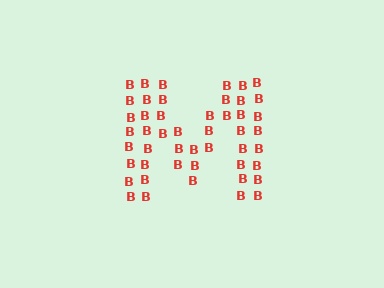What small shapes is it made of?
It is made of small letter B's.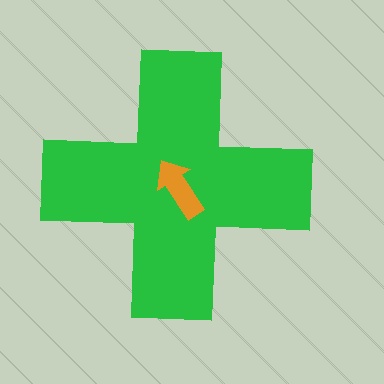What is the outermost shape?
The green cross.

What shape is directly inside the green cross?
The orange arrow.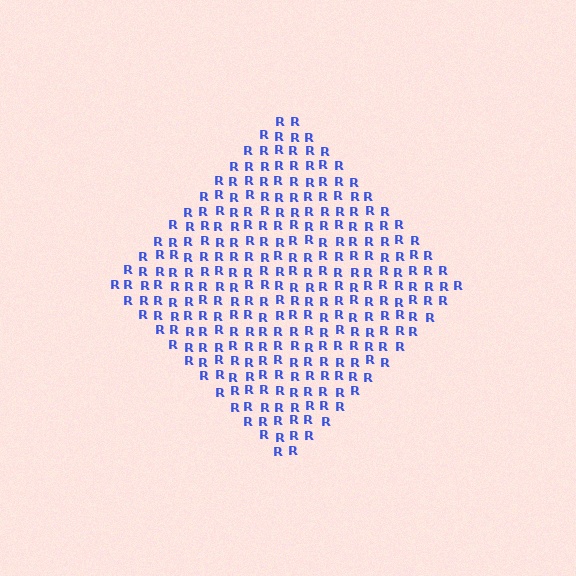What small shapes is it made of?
It is made of small letter R's.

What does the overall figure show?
The overall figure shows a diamond.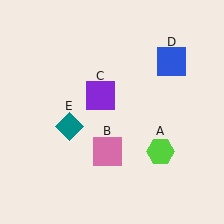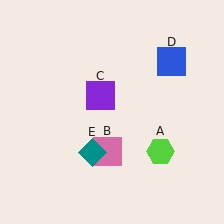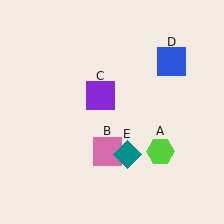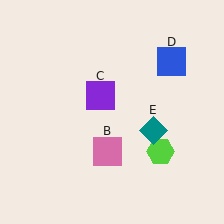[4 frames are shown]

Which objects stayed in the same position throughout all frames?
Lime hexagon (object A) and pink square (object B) and purple square (object C) and blue square (object D) remained stationary.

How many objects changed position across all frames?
1 object changed position: teal diamond (object E).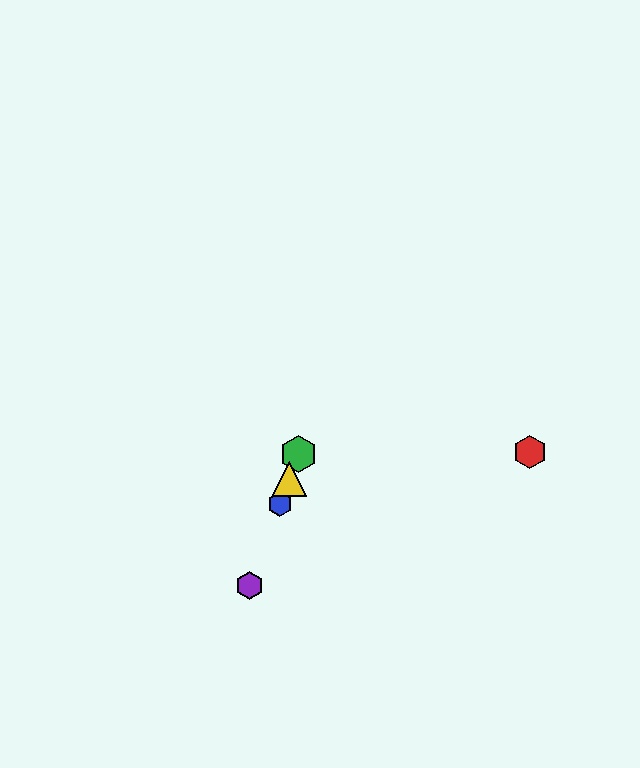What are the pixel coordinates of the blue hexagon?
The blue hexagon is at (280, 504).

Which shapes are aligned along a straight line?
The blue hexagon, the green hexagon, the yellow triangle, the purple hexagon are aligned along a straight line.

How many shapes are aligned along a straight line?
4 shapes (the blue hexagon, the green hexagon, the yellow triangle, the purple hexagon) are aligned along a straight line.